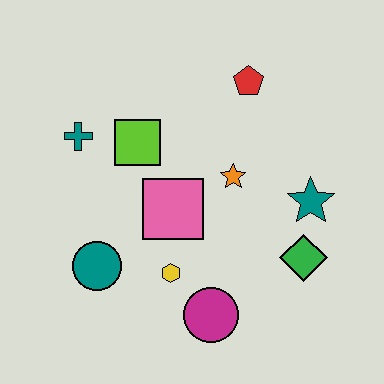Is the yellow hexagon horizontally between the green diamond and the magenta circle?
No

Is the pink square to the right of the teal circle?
Yes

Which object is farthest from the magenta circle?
The red pentagon is farthest from the magenta circle.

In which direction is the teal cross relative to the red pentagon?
The teal cross is to the left of the red pentagon.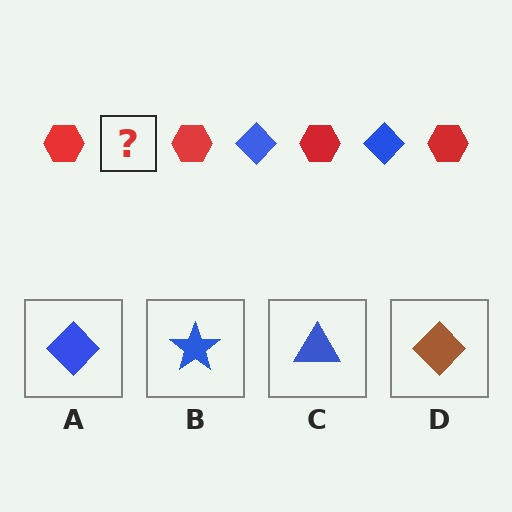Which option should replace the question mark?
Option A.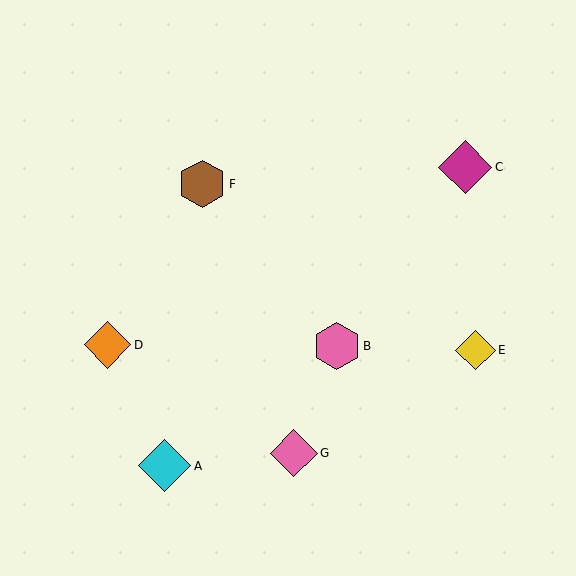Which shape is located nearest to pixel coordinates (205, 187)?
The brown hexagon (labeled F) at (202, 184) is nearest to that location.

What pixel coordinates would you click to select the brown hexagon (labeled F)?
Click at (202, 184) to select the brown hexagon F.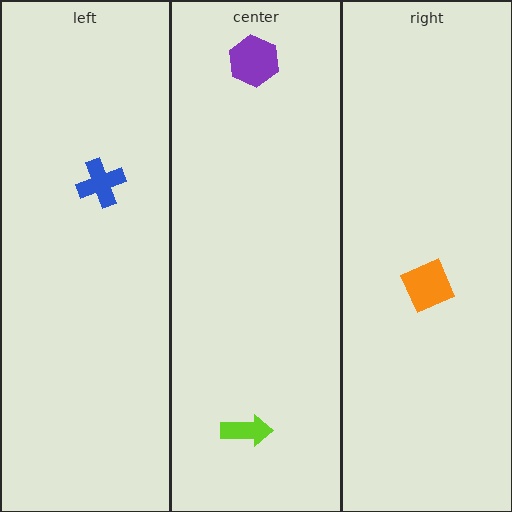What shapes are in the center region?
The lime arrow, the purple hexagon.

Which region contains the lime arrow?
The center region.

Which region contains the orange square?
The right region.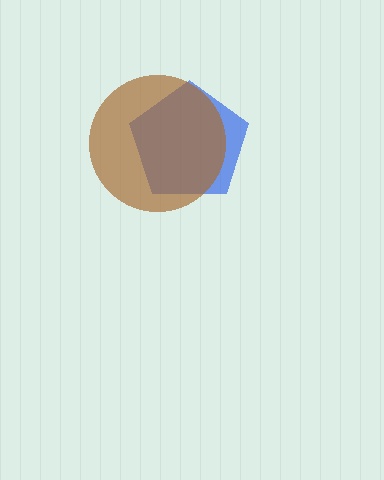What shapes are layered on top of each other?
The layered shapes are: a blue pentagon, a brown circle.